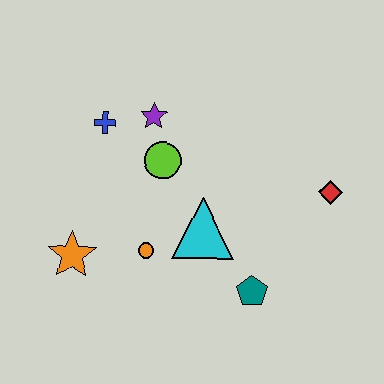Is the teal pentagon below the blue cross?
Yes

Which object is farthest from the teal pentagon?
The blue cross is farthest from the teal pentagon.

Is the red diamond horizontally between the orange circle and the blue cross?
No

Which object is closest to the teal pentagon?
The cyan triangle is closest to the teal pentagon.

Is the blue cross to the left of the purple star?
Yes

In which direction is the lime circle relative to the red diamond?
The lime circle is to the left of the red diamond.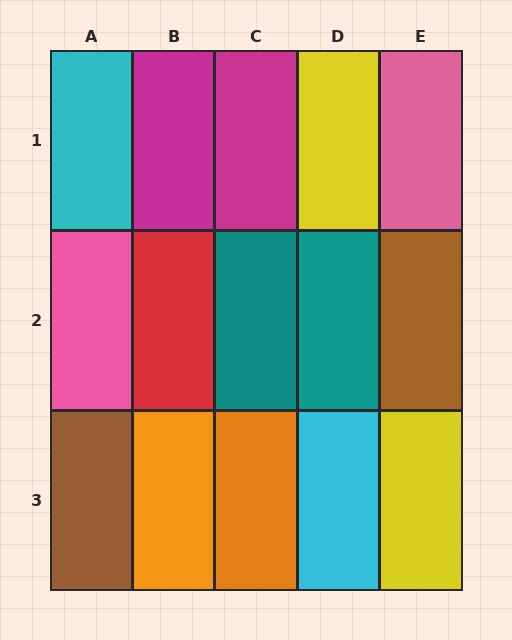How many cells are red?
1 cell is red.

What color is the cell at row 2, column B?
Red.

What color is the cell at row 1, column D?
Yellow.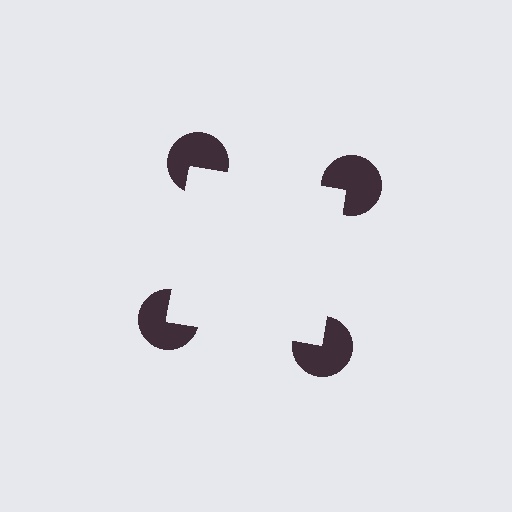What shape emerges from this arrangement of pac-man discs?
An illusory square — its edges are inferred from the aligned wedge cuts in the pac-man discs, not physically drawn.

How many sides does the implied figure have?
4 sides.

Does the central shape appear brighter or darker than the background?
It typically appears slightly brighter than the background, even though no actual brightness change is drawn.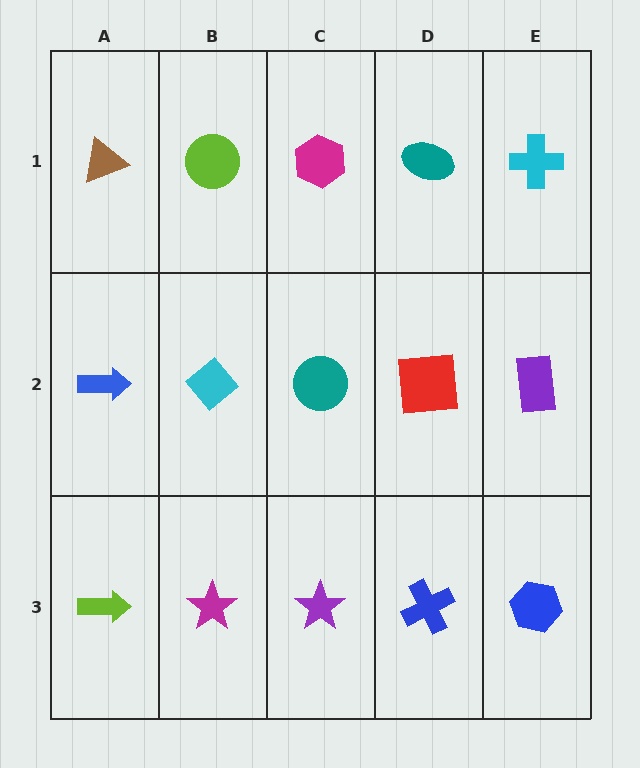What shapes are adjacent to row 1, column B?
A cyan diamond (row 2, column B), a brown triangle (row 1, column A), a magenta hexagon (row 1, column C).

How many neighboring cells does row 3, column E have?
2.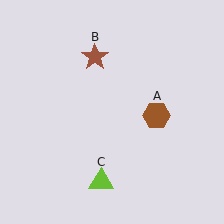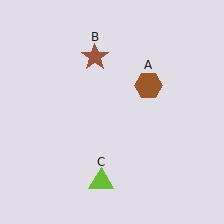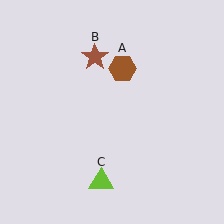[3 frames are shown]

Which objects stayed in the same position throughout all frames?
Brown star (object B) and lime triangle (object C) remained stationary.